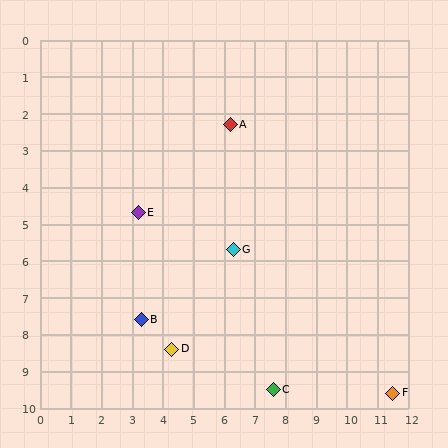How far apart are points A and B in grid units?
Points A and B are about 6.0 grid units apart.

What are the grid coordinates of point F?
Point F is at approximately (11.5, 9.6).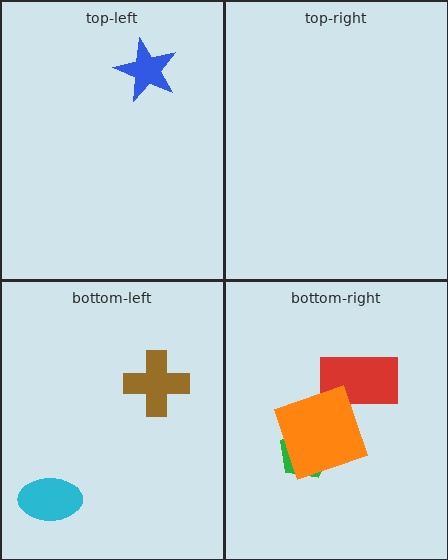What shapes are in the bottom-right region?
The green pentagon, the red rectangle, the orange square.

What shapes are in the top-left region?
The blue star.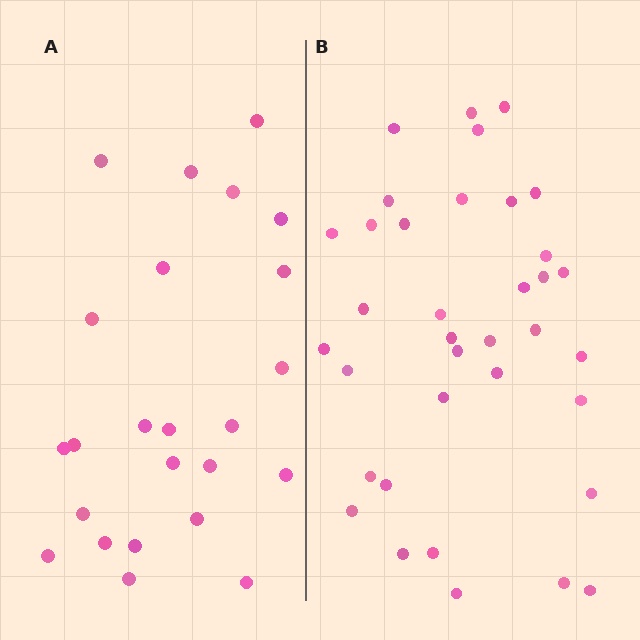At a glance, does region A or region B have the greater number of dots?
Region B (the right region) has more dots.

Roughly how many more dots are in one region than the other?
Region B has roughly 12 or so more dots than region A.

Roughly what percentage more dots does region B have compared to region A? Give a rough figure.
About 50% more.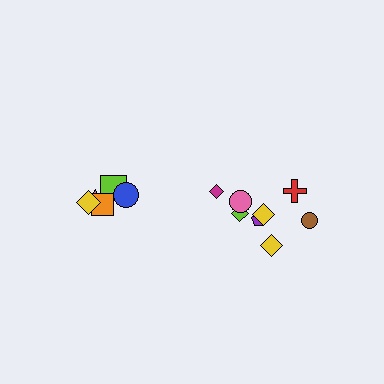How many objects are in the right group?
There are 8 objects.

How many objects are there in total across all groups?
There are 13 objects.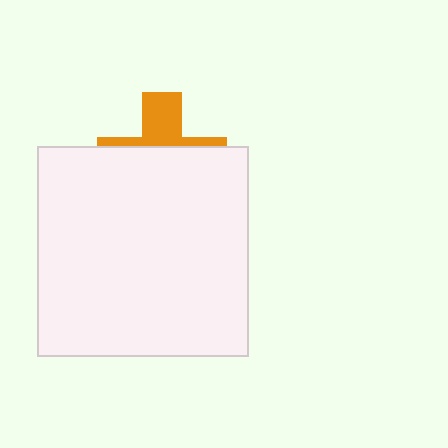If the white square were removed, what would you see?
You would see the complete orange cross.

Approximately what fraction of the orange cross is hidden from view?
Roughly 67% of the orange cross is hidden behind the white square.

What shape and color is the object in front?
The object in front is a white square.